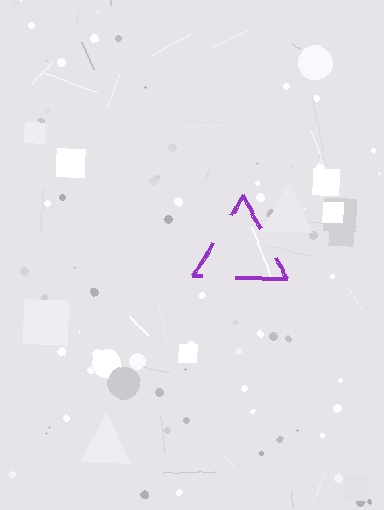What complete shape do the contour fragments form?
The contour fragments form a triangle.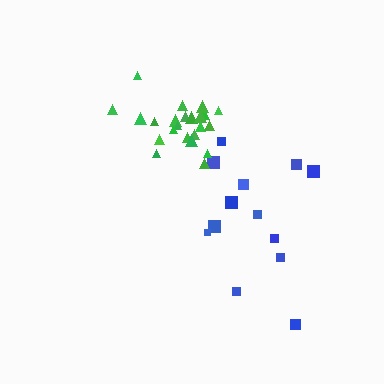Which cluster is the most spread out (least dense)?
Blue.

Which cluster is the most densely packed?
Green.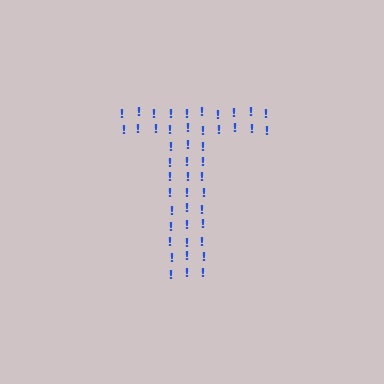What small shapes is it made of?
It is made of small exclamation marks.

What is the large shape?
The large shape is the letter T.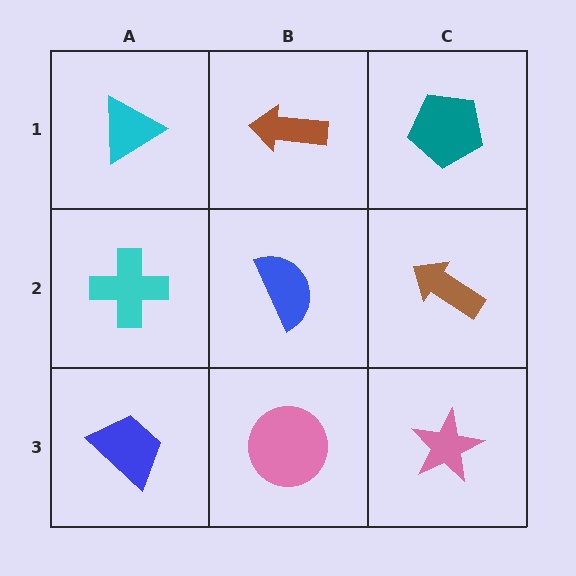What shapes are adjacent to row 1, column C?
A brown arrow (row 2, column C), a brown arrow (row 1, column B).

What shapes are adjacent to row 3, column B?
A blue semicircle (row 2, column B), a blue trapezoid (row 3, column A), a pink star (row 3, column C).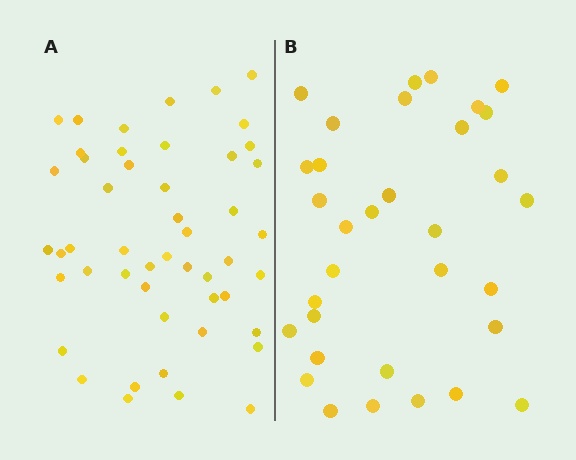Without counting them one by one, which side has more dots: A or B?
Region A (the left region) has more dots.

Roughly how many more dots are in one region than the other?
Region A has approximately 15 more dots than region B.